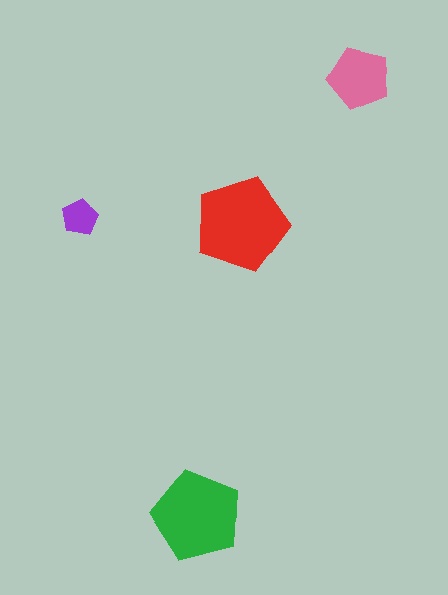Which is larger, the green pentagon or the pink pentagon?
The green one.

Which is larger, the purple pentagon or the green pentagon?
The green one.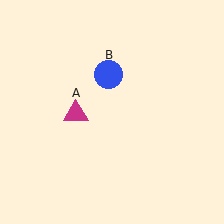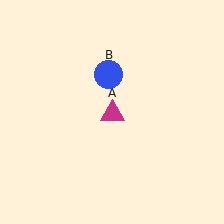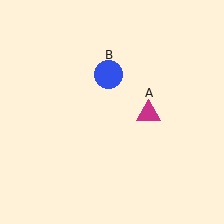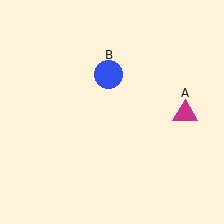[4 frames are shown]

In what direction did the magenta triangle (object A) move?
The magenta triangle (object A) moved right.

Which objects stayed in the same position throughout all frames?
Blue circle (object B) remained stationary.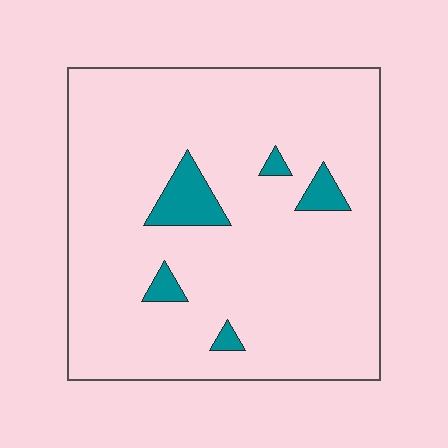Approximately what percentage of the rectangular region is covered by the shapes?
Approximately 5%.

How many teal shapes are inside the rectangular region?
5.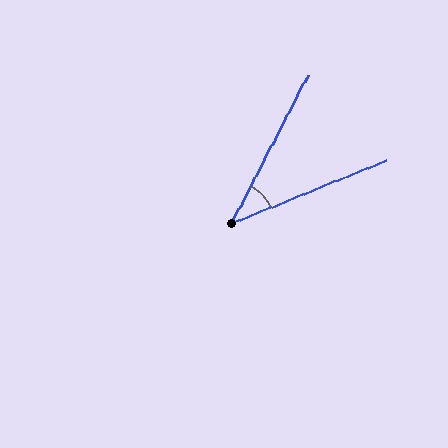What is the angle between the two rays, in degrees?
Approximately 40 degrees.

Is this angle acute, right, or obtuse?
It is acute.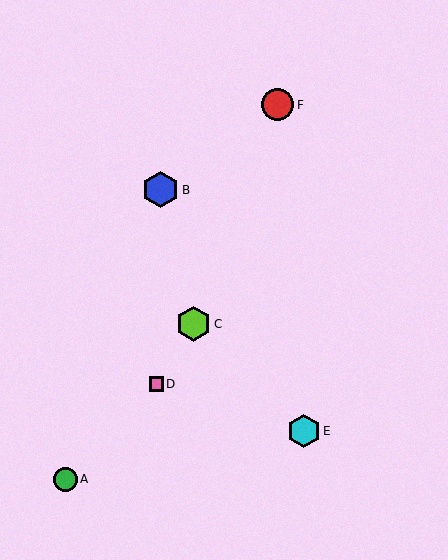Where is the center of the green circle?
The center of the green circle is at (66, 479).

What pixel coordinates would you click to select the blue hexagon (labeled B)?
Click at (160, 190) to select the blue hexagon B.